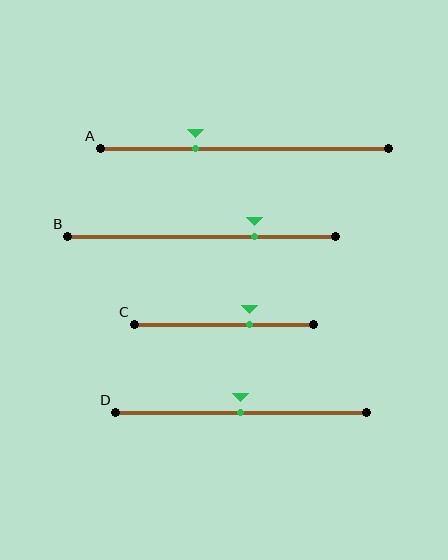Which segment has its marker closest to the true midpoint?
Segment D has its marker closest to the true midpoint.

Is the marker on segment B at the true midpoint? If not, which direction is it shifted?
No, the marker on segment B is shifted to the right by about 20% of the segment length.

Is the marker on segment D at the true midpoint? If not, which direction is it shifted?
Yes, the marker on segment D is at the true midpoint.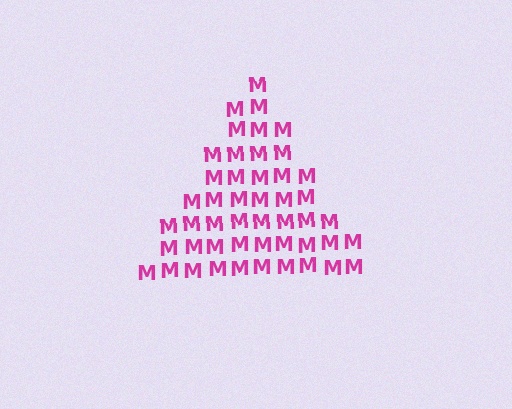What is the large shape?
The large shape is a triangle.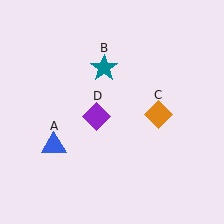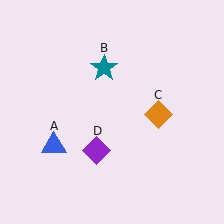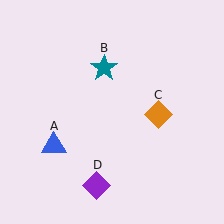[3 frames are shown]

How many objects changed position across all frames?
1 object changed position: purple diamond (object D).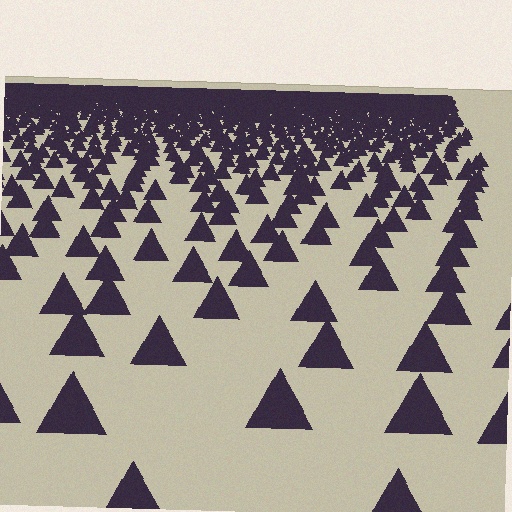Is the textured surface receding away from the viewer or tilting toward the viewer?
The surface is receding away from the viewer. Texture elements get smaller and denser toward the top.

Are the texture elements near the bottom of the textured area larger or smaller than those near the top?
Larger. Near the bottom, elements are closer to the viewer and appear at a bigger on-screen size.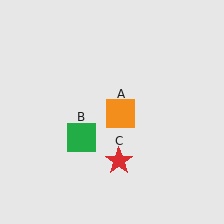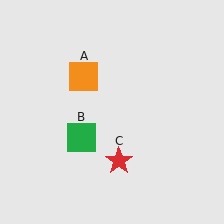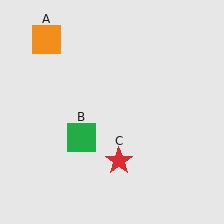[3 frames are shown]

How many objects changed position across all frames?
1 object changed position: orange square (object A).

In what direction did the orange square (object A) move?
The orange square (object A) moved up and to the left.